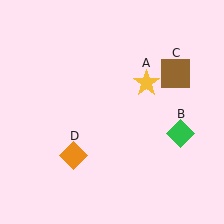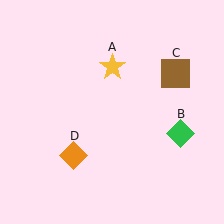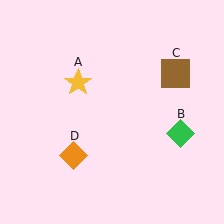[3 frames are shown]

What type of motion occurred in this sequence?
The yellow star (object A) rotated counterclockwise around the center of the scene.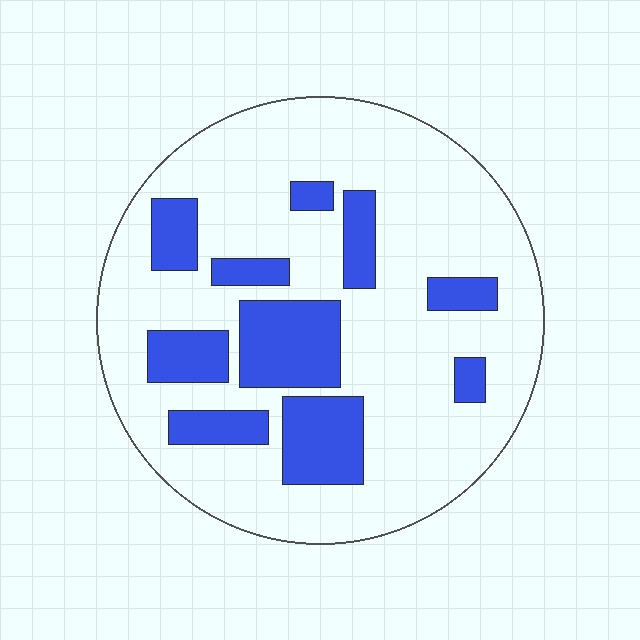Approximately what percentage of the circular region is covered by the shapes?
Approximately 25%.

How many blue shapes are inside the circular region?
10.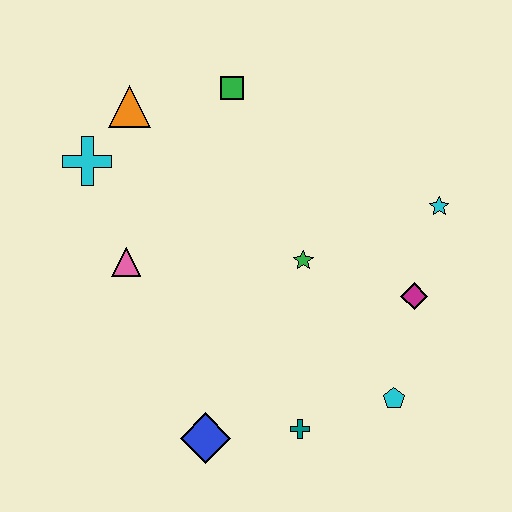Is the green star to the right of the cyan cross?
Yes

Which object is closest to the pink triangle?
The cyan cross is closest to the pink triangle.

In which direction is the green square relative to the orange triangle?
The green square is to the right of the orange triangle.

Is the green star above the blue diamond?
Yes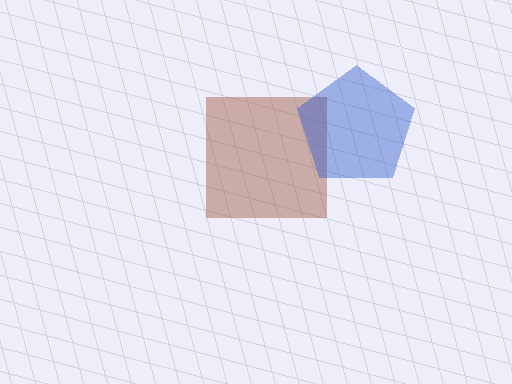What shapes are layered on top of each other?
The layered shapes are: a brown square, a blue pentagon.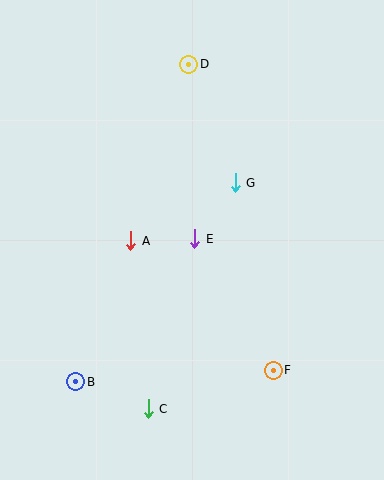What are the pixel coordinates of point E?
Point E is at (195, 239).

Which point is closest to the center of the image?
Point E at (195, 239) is closest to the center.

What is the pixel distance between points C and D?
The distance between C and D is 347 pixels.